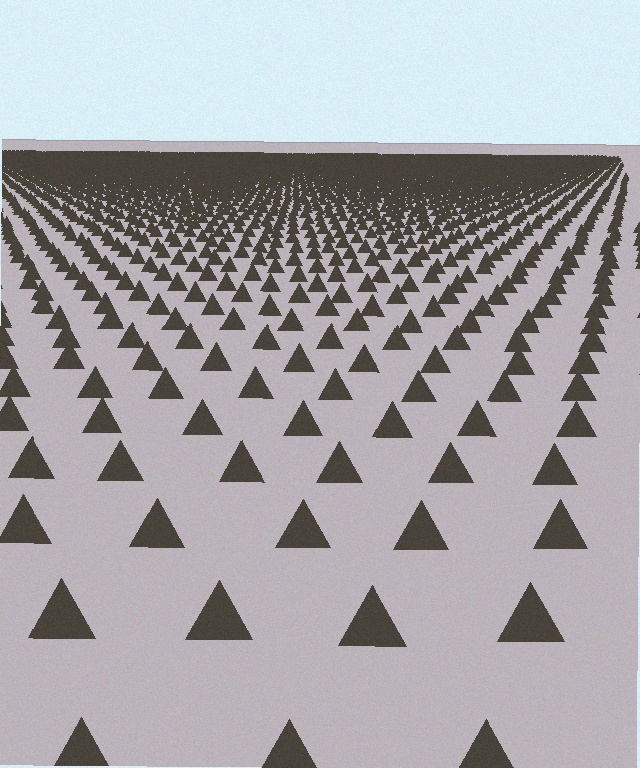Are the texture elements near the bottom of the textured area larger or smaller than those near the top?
Larger. Near the bottom, elements are closer to the viewer and appear at a bigger on-screen size.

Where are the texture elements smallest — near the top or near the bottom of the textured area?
Near the top.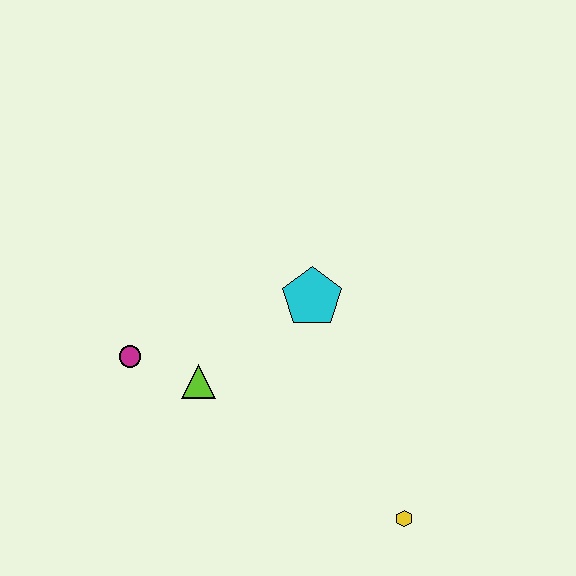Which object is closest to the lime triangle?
The magenta circle is closest to the lime triangle.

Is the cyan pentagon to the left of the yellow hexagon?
Yes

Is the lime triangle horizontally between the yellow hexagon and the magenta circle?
Yes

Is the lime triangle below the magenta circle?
Yes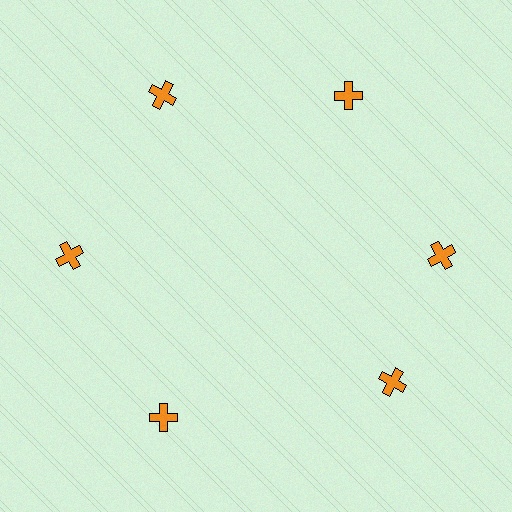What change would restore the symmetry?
The symmetry would be restored by rotating it back into even spacing with its neighbors so that all 6 crosses sit at equal angles and equal distance from the center.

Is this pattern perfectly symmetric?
No. The 6 orange crosses are arranged in a ring, but one element near the 5 o'clock position is rotated out of alignment along the ring, breaking the 6-fold rotational symmetry.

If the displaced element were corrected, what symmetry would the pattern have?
It would have 6-fold rotational symmetry — the pattern would map onto itself every 60 degrees.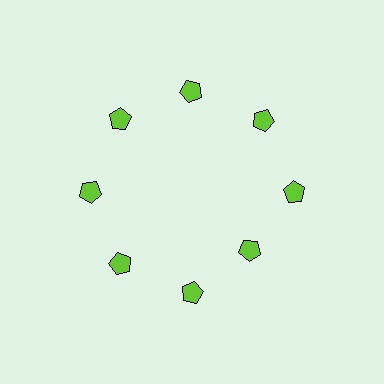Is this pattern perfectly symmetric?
No. The 8 lime pentagons are arranged in a ring, but one element near the 4 o'clock position is pulled inward toward the center, breaking the 8-fold rotational symmetry.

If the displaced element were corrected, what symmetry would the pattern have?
It would have 8-fold rotational symmetry — the pattern would map onto itself every 45 degrees.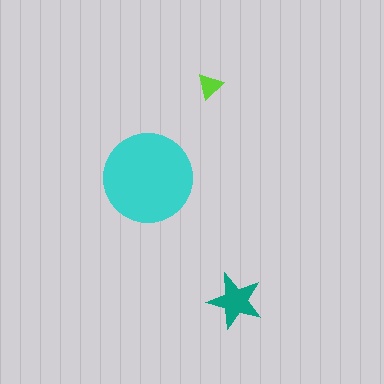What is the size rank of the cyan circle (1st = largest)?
1st.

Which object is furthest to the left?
The cyan circle is leftmost.